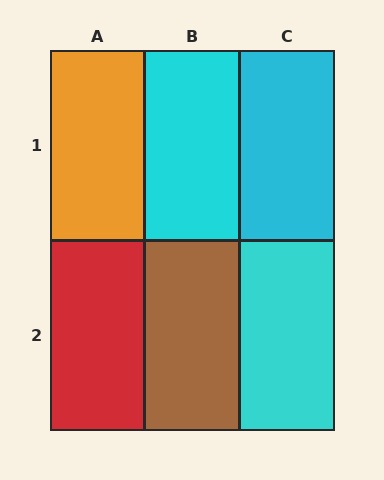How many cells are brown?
1 cell is brown.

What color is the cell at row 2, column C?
Cyan.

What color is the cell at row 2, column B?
Brown.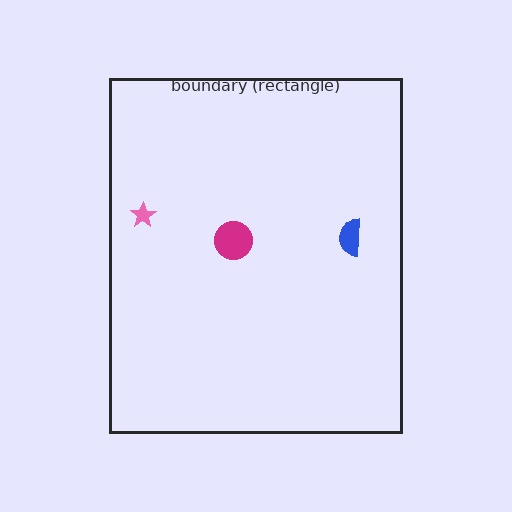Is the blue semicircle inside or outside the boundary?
Inside.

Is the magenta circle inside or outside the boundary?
Inside.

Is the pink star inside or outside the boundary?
Inside.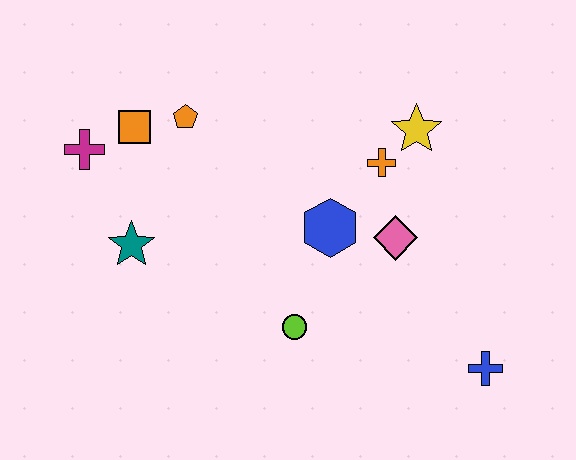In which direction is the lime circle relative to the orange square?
The lime circle is below the orange square.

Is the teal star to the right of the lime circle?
No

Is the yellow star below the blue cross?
No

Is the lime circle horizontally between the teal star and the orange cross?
Yes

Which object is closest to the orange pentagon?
The orange square is closest to the orange pentagon.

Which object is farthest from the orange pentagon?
The blue cross is farthest from the orange pentagon.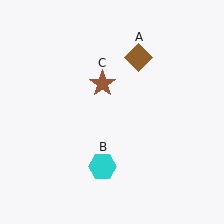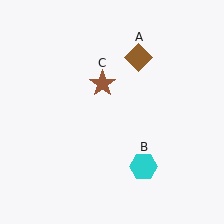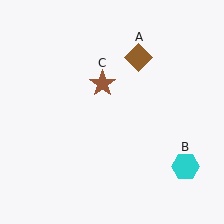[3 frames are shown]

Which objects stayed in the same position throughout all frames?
Brown diamond (object A) and brown star (object C) remained stationary.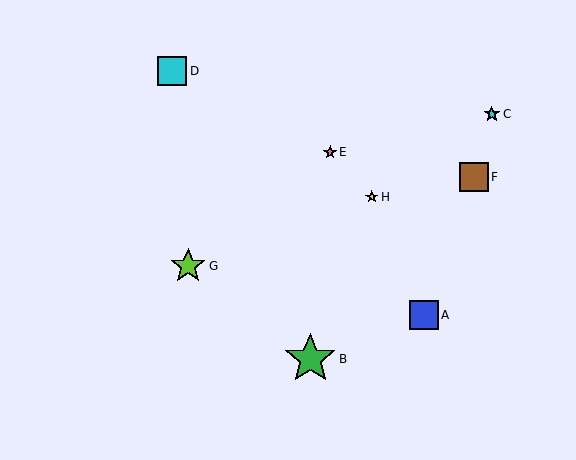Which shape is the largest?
The green star (labeled B) is the largest.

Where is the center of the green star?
The center of the green star is at (310, 359).